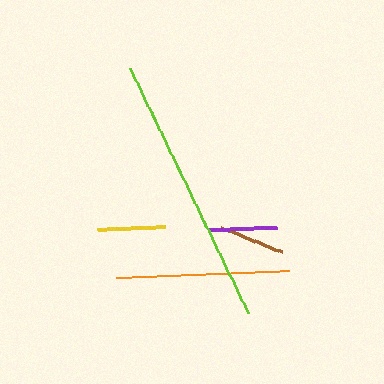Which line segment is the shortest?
The brown line is the shortest at approximately 66 pixels.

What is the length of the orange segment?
The orange segment is approximately 173 pixels long.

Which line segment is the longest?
The lime line is the longest at approximately 272 pixels.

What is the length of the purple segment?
The purple segment is approximately 67 pixels long.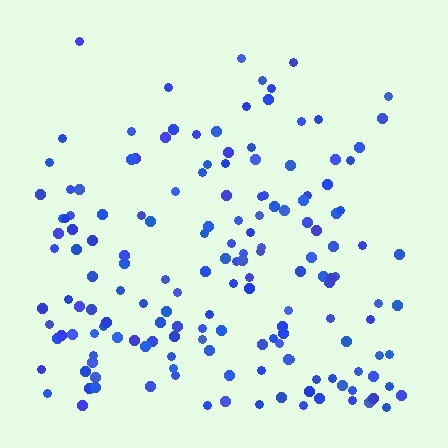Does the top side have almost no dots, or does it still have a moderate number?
Still a moderate number, just noticeably fewer than the bottom.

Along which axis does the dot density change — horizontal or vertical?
Vertical.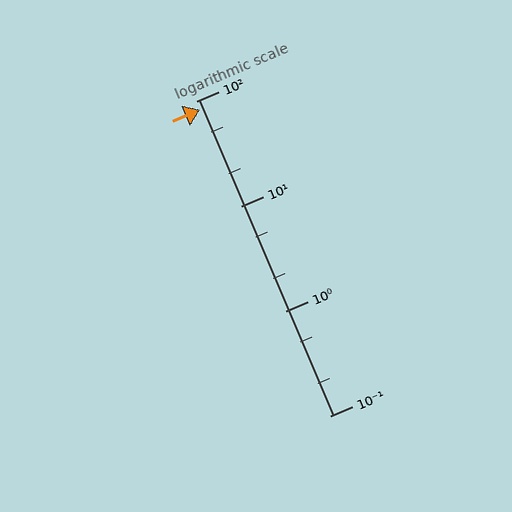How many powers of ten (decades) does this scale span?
The scale spans 3 decades, from 0.1 to 100.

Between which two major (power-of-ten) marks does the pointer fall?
The pointer is between 10 and 100.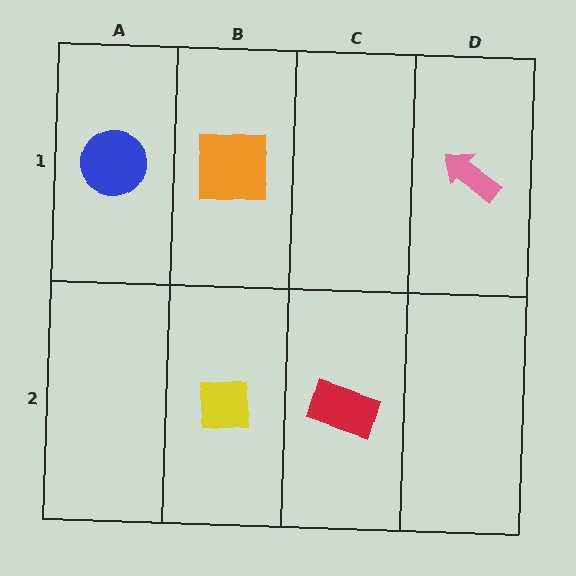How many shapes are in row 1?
3 shapes.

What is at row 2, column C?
A red rectangle.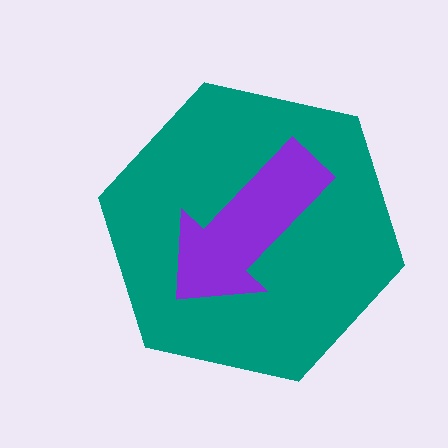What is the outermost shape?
The teal hexagon.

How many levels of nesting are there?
2.